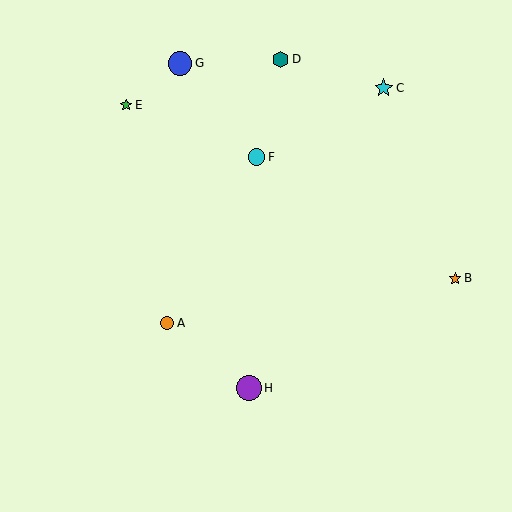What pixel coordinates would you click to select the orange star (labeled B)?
Click at (455, 278) to select the orange star B.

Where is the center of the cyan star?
The center of the cyan star is at (384, 88).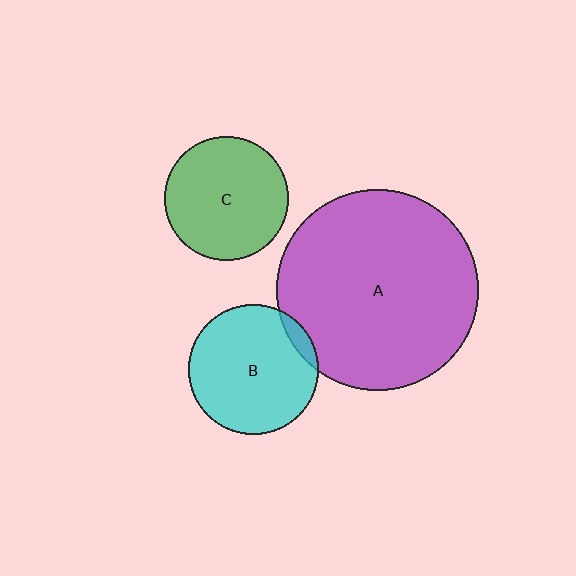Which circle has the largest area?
Circle A (purple).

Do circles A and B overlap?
Yes.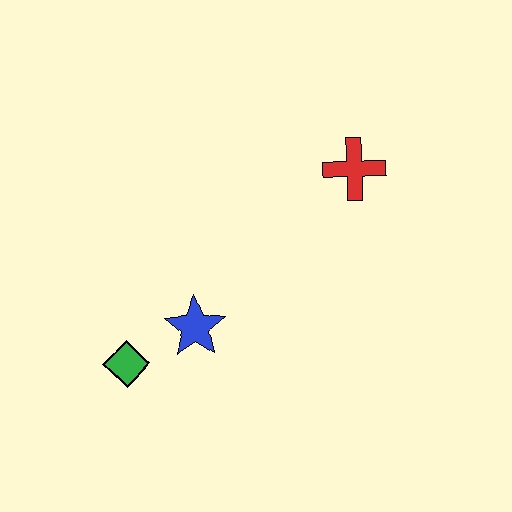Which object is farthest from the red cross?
The green diamond is farthest from the red cross.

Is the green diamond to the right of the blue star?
No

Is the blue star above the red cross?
No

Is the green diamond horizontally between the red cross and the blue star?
No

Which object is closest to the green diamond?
The blue star is closest to the green diamond.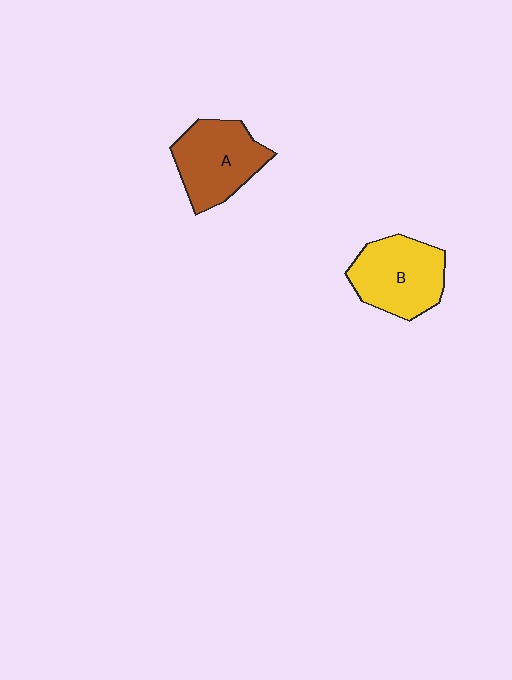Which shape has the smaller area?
Shape A (brown).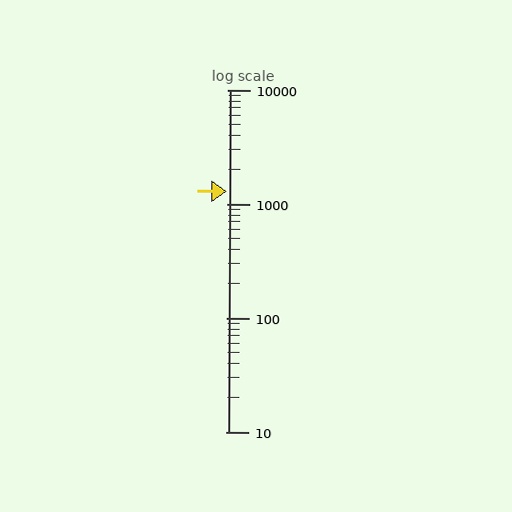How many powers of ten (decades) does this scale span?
The scale spans 3 decades, from 10 to 10000.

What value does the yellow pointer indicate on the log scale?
The pointer indicates approximately 1300.